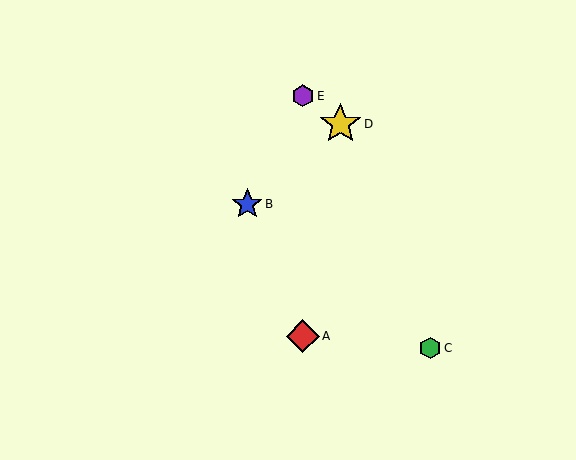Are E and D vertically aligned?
No, E is at x≈303 and D is at x≈340.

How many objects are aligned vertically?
2 objects (A, E) are aligned vertically.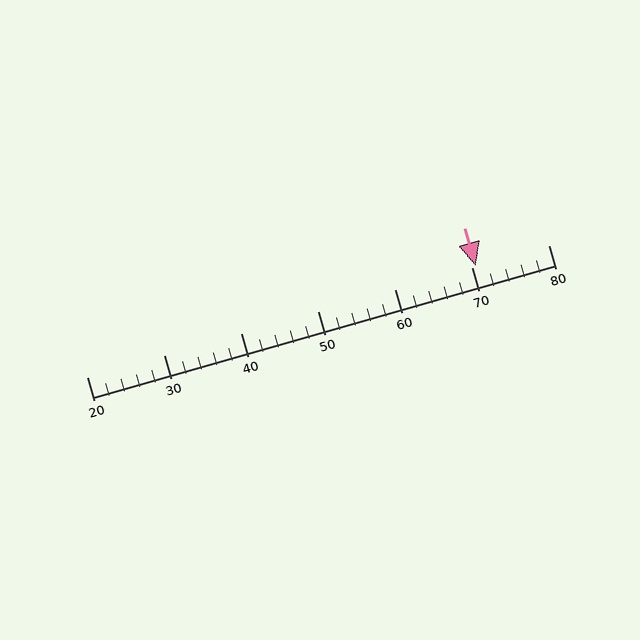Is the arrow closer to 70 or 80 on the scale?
The arrow is closer to 70.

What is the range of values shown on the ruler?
The ruler shows values from 20 to 80.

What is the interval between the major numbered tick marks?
The major tick marks are spaced 10 units apart.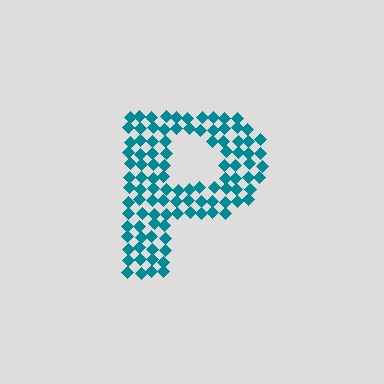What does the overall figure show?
The overall figure shows the letter P.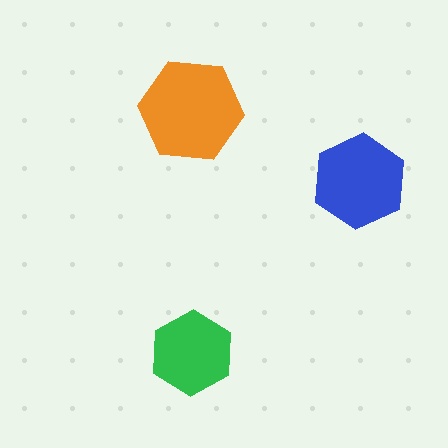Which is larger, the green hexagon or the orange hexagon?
The orange one.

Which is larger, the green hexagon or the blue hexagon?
The blue one.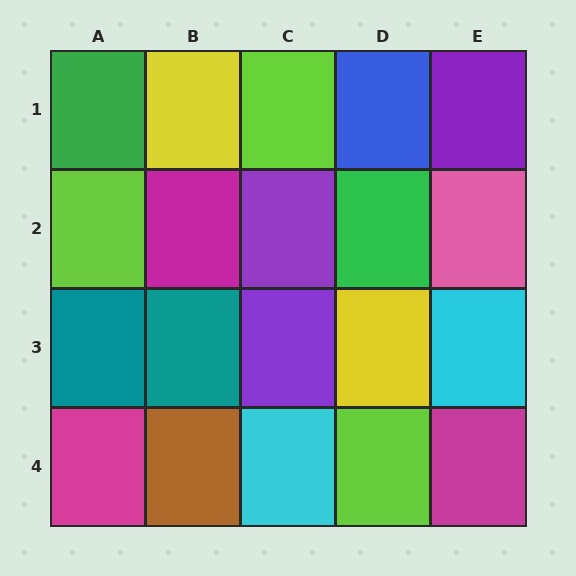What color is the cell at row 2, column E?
Pink.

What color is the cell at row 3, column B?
Teal.